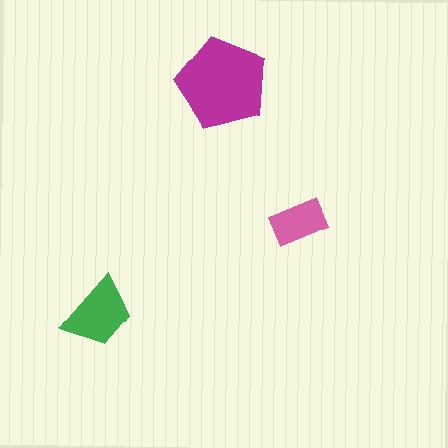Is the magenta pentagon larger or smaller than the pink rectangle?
Larger.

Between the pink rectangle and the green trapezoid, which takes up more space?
The green trapezoid.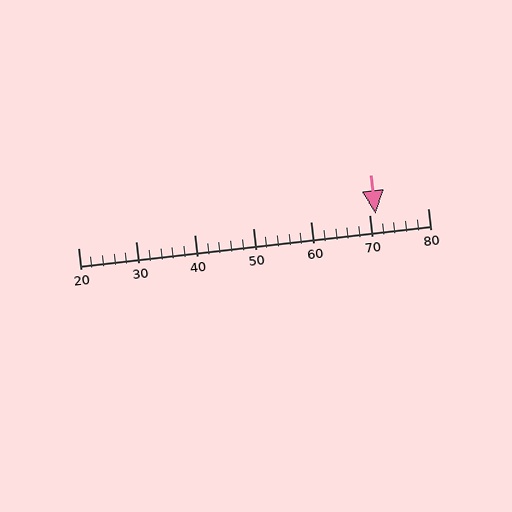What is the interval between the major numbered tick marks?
The major tick marks are spaced 10 units apart.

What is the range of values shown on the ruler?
The ruler shows values from 20 to 80.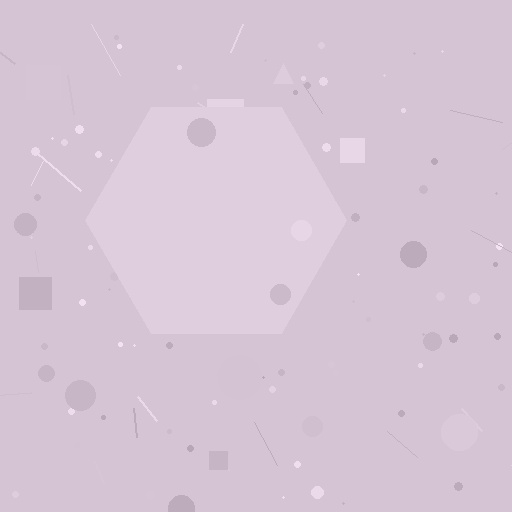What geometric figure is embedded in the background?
A hexagon is embedded in the background.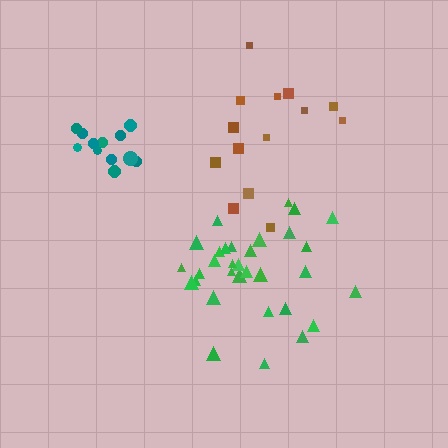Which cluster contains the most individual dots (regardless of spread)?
Green (33).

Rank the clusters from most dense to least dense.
teal, brown, green.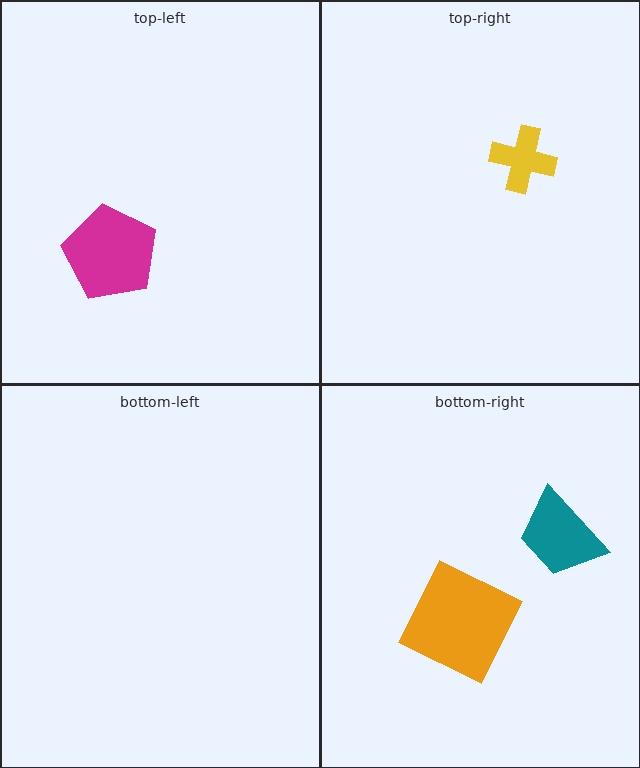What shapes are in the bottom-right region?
The teal trapezoid, the orange square.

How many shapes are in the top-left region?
1.